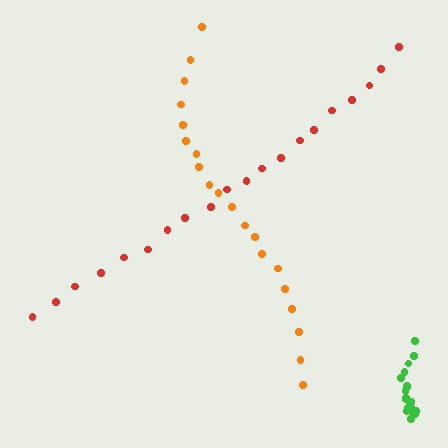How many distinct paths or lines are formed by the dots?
There are 3 distinct paths.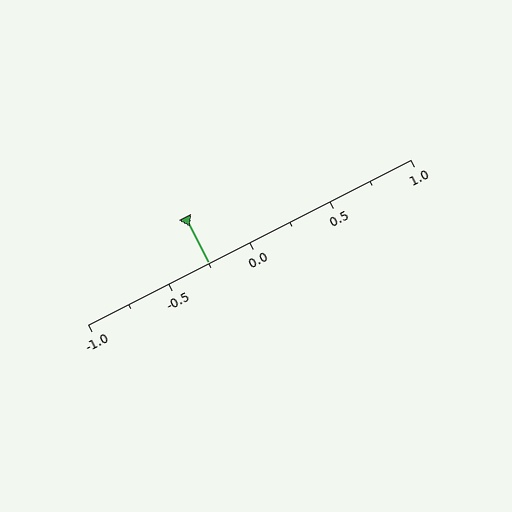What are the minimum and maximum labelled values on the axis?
The axis runs from -1.0 to 1.0.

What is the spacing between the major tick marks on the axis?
The major ticks are spaced 0.5 apart.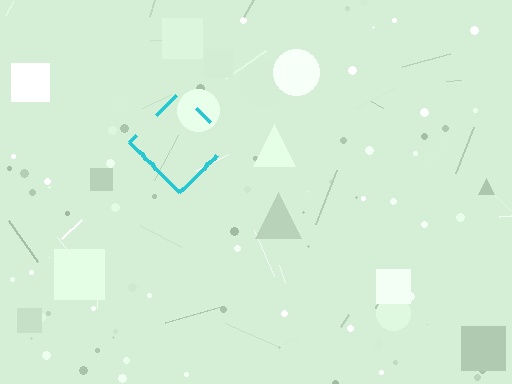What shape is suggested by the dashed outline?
The dashed outline suggests a diamond.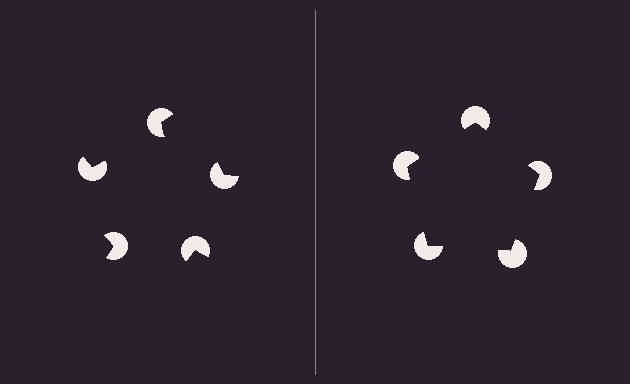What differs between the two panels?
The pac-man discs are positioned identically on both sides; only the wedge orientations differ. On the right they align to a pentagon; on the left they are misaligned.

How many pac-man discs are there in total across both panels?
10 — 5 on each side.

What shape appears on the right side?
An illusory pentagon.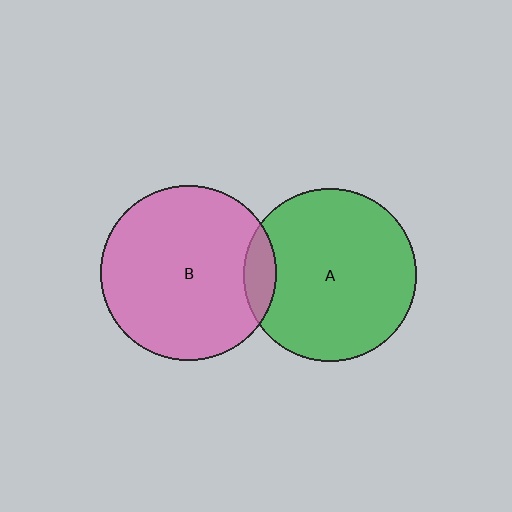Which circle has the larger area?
Circle B (pink).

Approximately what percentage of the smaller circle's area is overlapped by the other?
Approximately 10%.